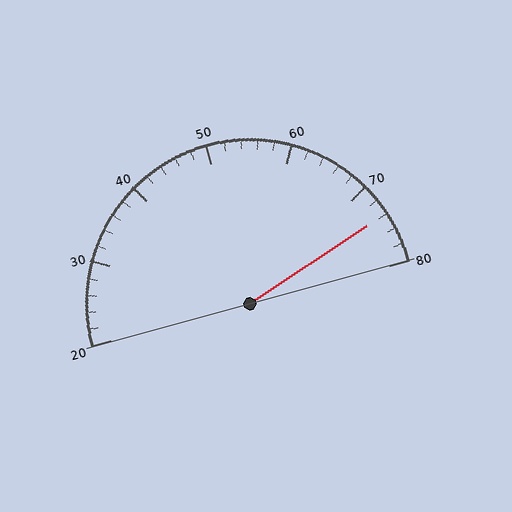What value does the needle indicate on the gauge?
The needle indicates approximately 74.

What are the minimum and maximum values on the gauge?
The gauge ranges from 20 to 80.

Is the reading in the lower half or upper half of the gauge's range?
The reading is in the upper half of the range (20 to 80).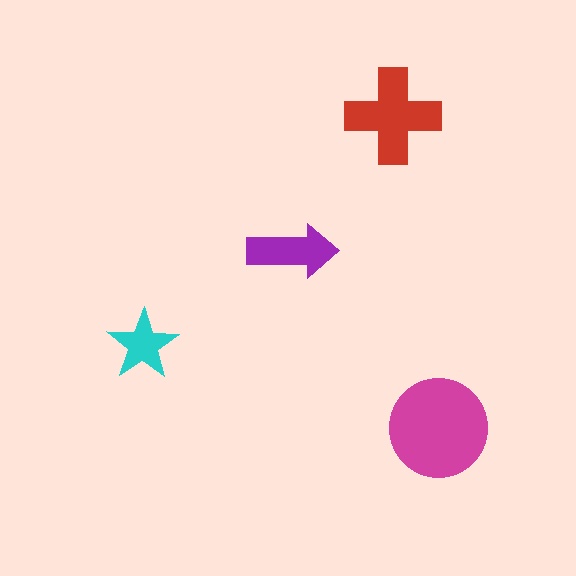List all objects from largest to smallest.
The magenta circle, the red cross, the purple arrow, the cyan star.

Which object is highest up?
The red cross is topmost.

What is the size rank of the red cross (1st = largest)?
2nd.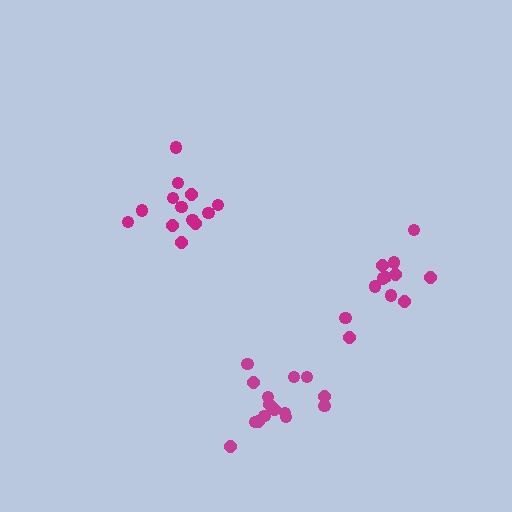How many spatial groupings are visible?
There are 3 spatial groupings.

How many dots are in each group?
Group 1: 13 dots, Group 2: 12 dots, Group 3: 15 dots (40 total).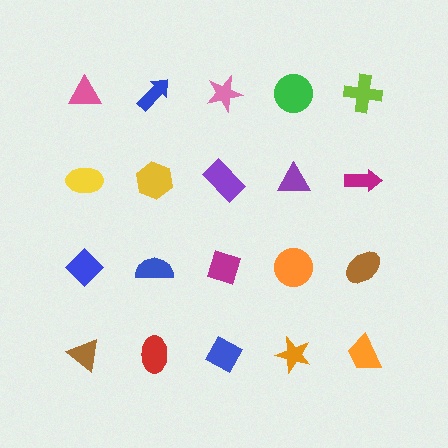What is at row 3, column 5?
A brown ellipse.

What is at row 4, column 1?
A brown triangle.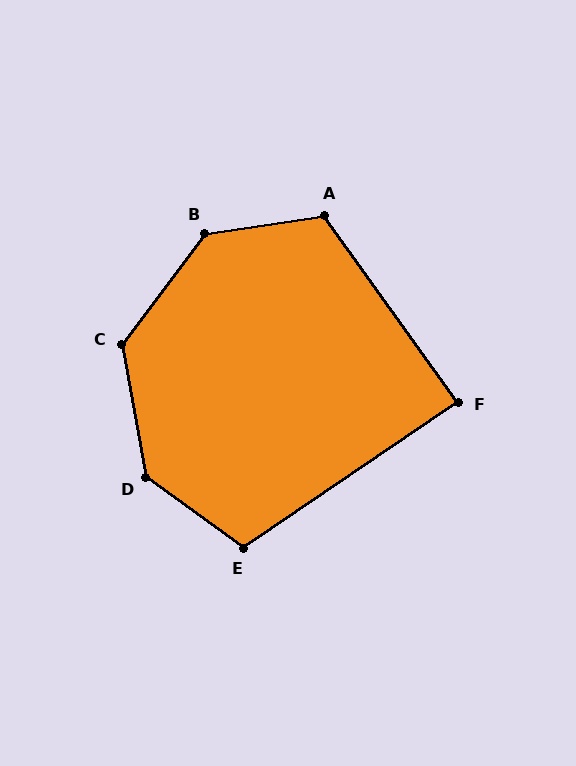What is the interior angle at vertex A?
Approximately 117 degrees (obtuse).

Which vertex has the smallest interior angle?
F, at approximately 89 degrees.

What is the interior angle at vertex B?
Approximately 135 degrees (obtuse).